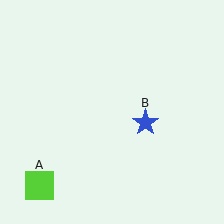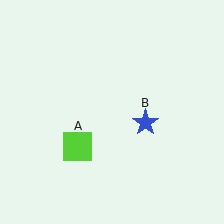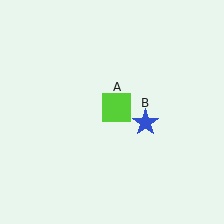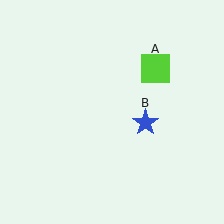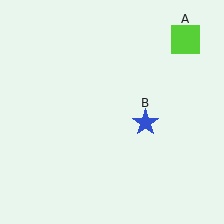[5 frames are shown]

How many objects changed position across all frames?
1 object changed position: lime square (object A).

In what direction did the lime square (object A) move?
The lime square (object A) moved up and to the right.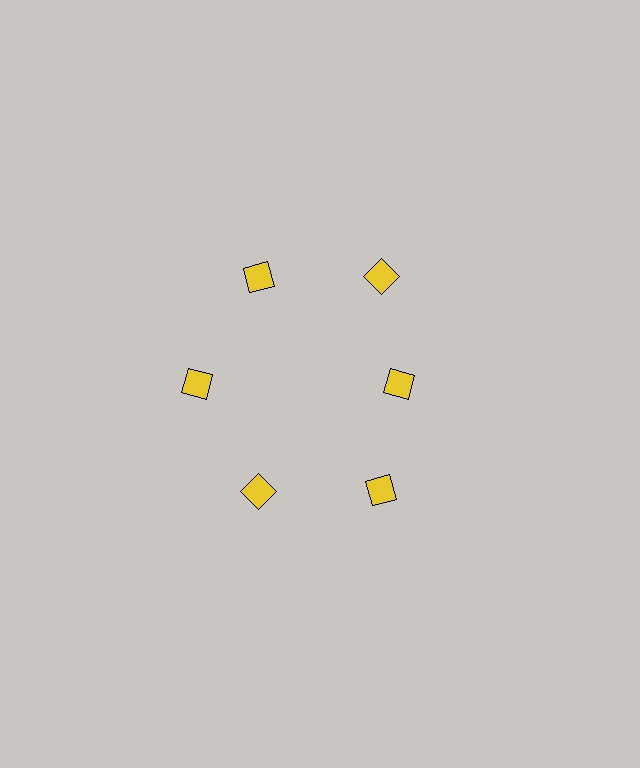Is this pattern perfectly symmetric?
No. The 6 yellow squares are arranged in a ring, but one element near the 3 o'clock position is pulled inward toward the center, breaking the 6-fold rotational symmetry.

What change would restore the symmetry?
The symmetry would be restored by moving it outward, back onto the ring so that all 6 squares sit at equal angles and equal distance from the center.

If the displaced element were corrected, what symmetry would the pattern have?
It would have 6-fold rotational symmetry — the pattern would map onto itself every 60 degrees.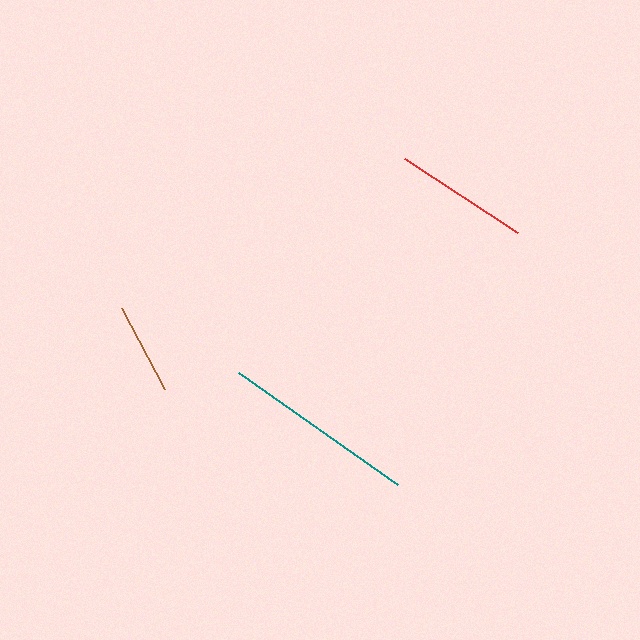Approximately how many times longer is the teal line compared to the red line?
The teal line is approximately 1.4 times the length of the red line.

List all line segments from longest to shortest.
From longest to shortest: teal, red, brown.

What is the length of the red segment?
The red segment is approximately 135 pixels long.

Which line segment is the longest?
The teal line is the longest at approximately 194 pixels.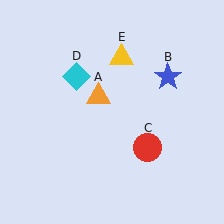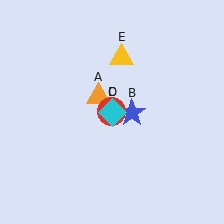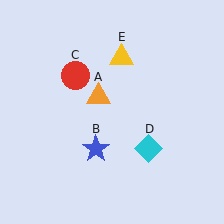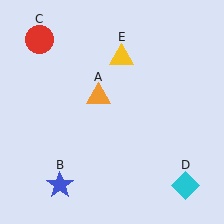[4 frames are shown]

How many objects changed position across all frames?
3 objects changed position: blue star (object B), red circle (object C), cyan diamond (object D).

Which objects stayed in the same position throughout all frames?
Orange triangle (object A) and yellow triangle (object E) remained stationary.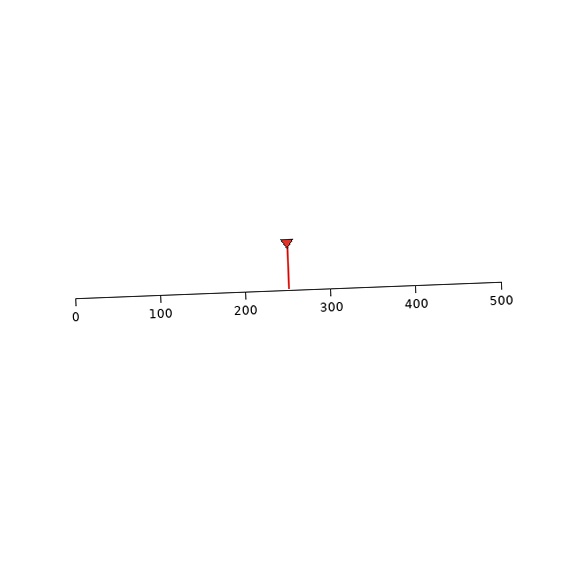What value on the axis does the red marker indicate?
The marker indicates approximately 250.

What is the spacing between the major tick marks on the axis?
The major ticks are spaced 100 apart.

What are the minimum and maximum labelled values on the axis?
The axis runs from 0 to 500.